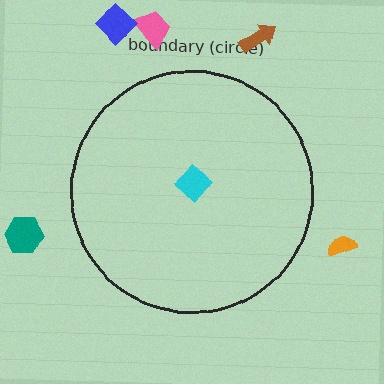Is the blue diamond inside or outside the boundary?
Outside.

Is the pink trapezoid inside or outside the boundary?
Outside.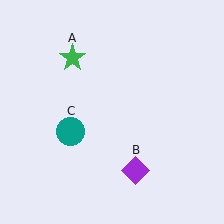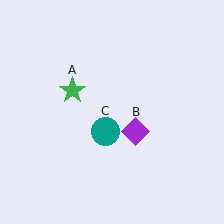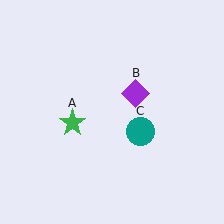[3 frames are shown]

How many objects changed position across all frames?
3 objects changed position: green star (object A), purple diamond (object B), teal circle (object C).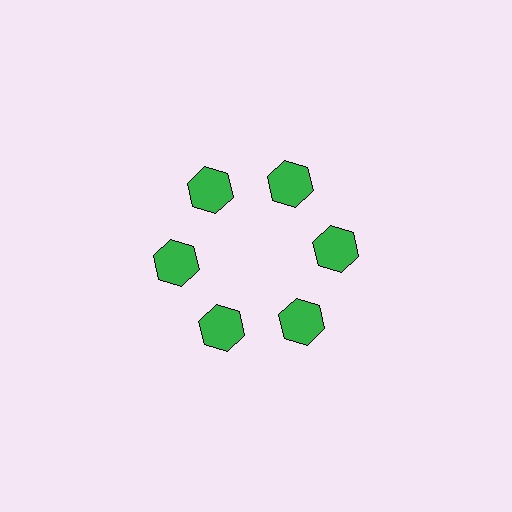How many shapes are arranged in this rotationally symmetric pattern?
There are 6 shapes, arranged in 6 groups of 1.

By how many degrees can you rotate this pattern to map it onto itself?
The pattern maps onto itself every 60 degrees of rotation.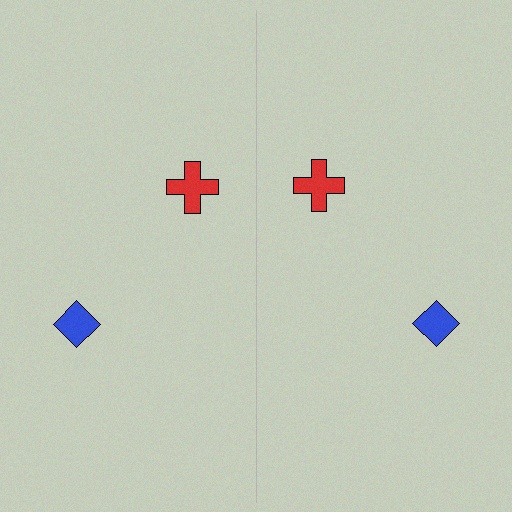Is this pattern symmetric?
Yes, this pattern has bilateral (reflection) symmetry.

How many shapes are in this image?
There are 4 shapes in this image.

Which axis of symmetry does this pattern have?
The pattern has a vertical axis of symmetry running through the center of the image.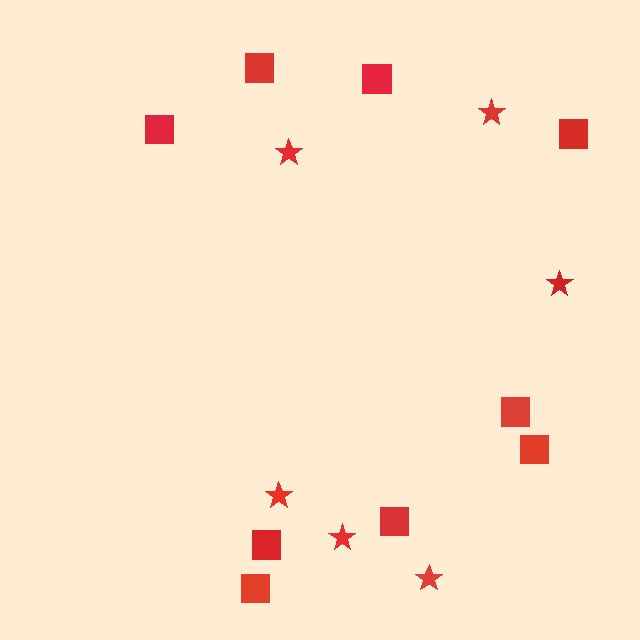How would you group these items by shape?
There are 2 groups: one group of squares (9) and one group of stars (6).